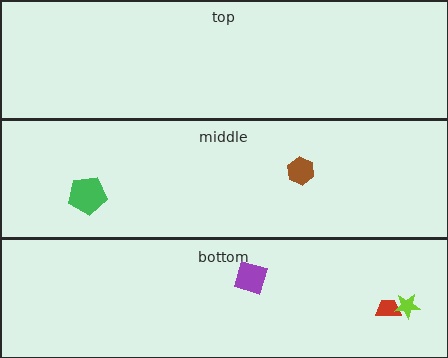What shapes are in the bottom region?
The red trapezoid, the lime star, the purple square.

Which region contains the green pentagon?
The middle region.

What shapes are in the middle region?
The green pentagon, the brown hexagon.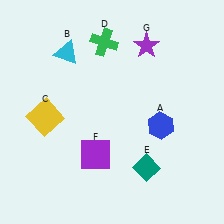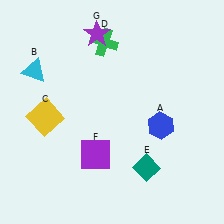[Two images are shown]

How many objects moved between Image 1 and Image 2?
2 objects moved between the two images.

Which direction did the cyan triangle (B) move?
The cyan triangle (B) moved left.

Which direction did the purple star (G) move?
The purple star (G) moved left.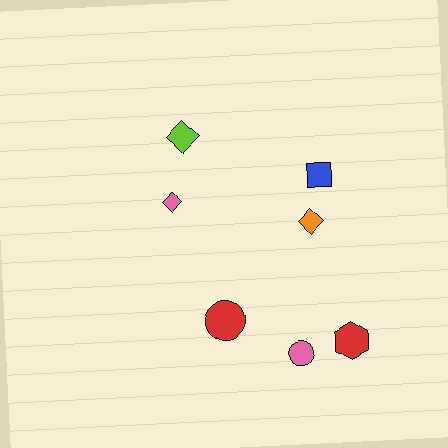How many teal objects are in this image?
There are no teal objects.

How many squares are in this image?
There is 1 square.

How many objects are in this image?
There are 7 objects.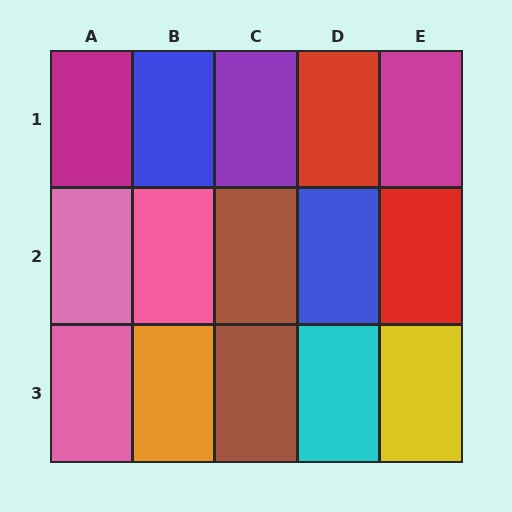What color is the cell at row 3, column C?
Brown.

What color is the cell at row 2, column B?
Pink.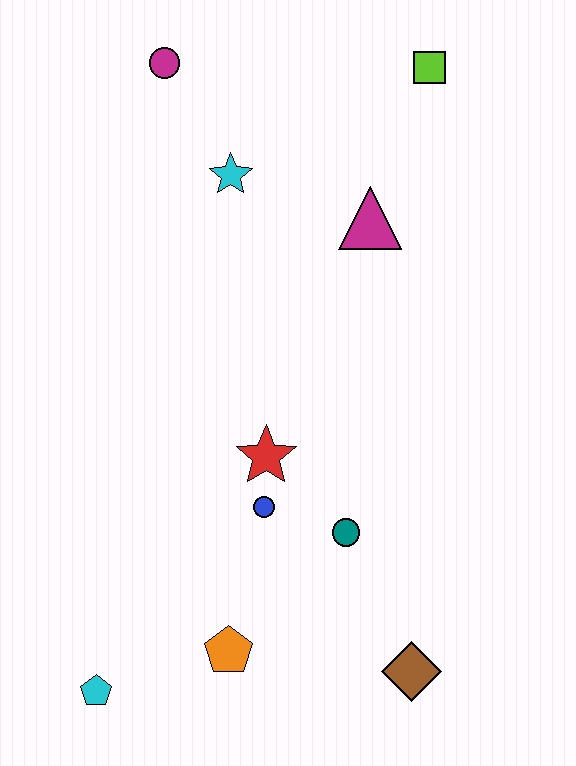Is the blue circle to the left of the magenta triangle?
Yes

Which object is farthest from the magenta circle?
The brown diamond is farthest from the magenta circle.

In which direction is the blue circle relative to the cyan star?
The blue circle is below the cyan star.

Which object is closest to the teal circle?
The blue circle is closest to the teal circle.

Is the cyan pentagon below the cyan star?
Yes